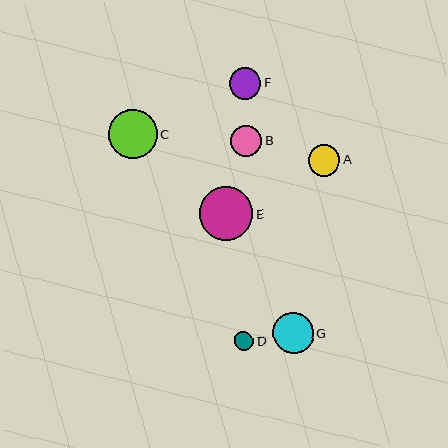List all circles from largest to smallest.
From largest to smallest: E, C, G, F, A, B, D.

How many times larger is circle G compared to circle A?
Circle G is approximately 1.3 times the size of circle A.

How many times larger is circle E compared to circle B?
Circle E is approximately 1.7 times the size of circle B.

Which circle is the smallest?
Circle D is the smallest with a size of approximately 19 pixels.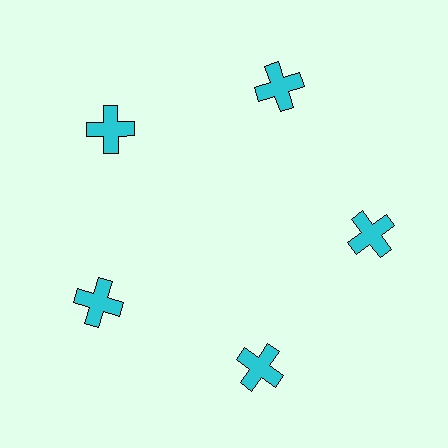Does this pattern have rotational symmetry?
Yes, this pattern has 5-fold rotational symmetry. It looks the same after rotating 72 degrees around the center.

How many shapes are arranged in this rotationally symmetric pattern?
There are 5 shapes, arranged in 5 groups of 1.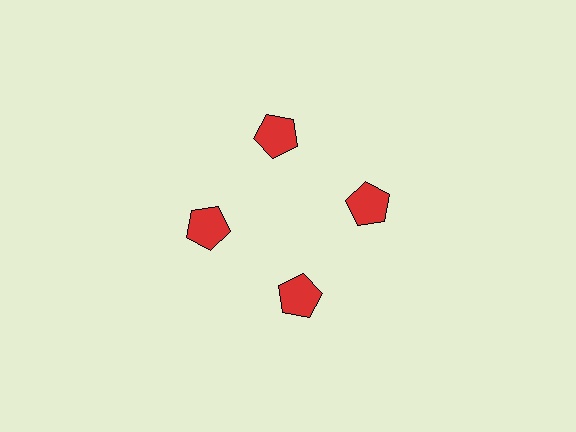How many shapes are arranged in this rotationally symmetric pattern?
There are 4 shapes, arranged in 4 groups of 1.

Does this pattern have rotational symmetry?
Yes, this pattern has 4-fold rotational symmetry. It looks the same after rotating 90 degrees around the center.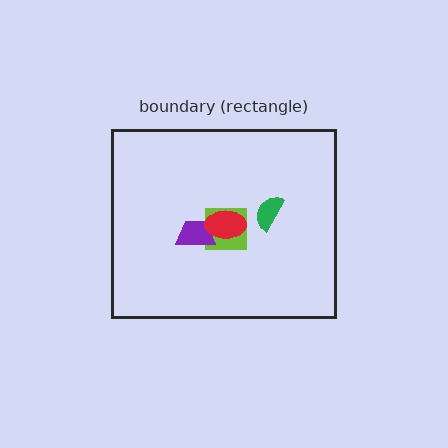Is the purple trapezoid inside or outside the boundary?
Inside.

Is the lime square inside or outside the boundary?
Inside.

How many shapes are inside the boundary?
4 inside, 0 outside.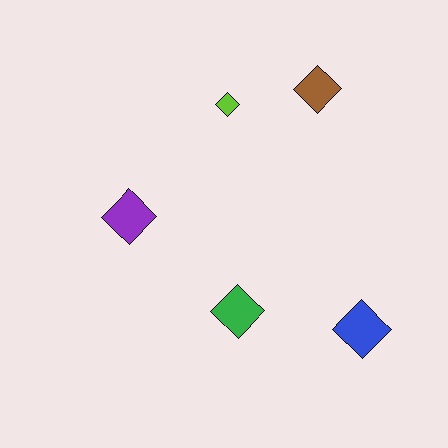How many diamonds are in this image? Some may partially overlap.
There are 5 diamonds.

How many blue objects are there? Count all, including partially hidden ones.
There is 1 blue object.